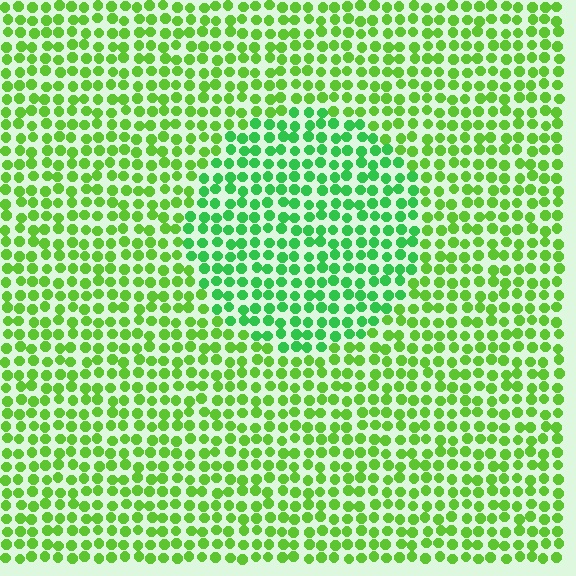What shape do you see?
I see a circle.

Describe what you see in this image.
The image is filled with small lime elements in a uniform arrangement. A circle-shaped region is visible where the elements are tinted to a slightly different hue, forming a subtle color boundary.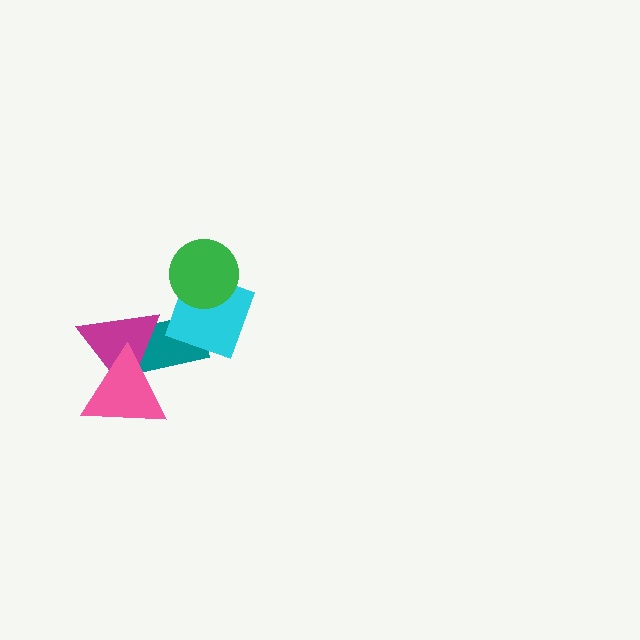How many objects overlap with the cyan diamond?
2 objects overlap with the cyan diamond.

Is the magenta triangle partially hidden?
Yes, it is partially covered by another shape.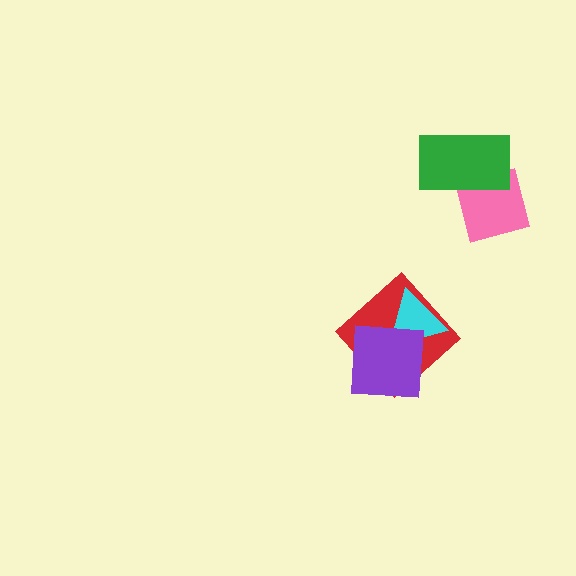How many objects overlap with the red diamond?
2 objects overlap with the red diamond.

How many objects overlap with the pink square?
1 object overlaps with the pink square.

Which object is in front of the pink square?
The green rectangle is in front of the pink square.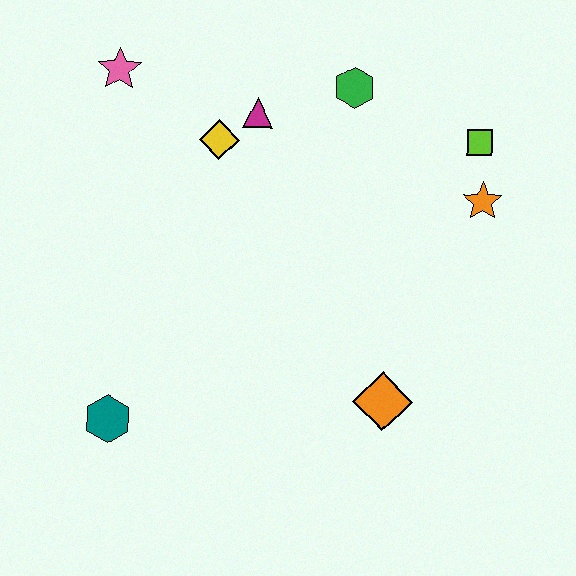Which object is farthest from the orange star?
The teal hexagon is farthest from the orange star.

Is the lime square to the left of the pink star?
No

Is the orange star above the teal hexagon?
Yes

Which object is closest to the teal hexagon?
The orange diamond is closest to the teal hexagon.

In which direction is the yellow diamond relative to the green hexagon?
The yellow diamond is to the left of the green hexagon.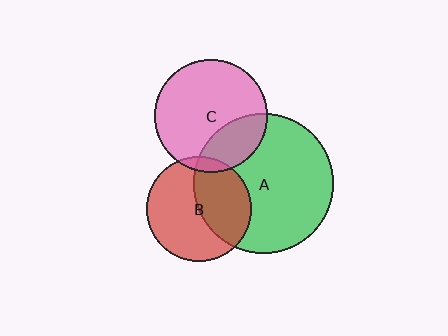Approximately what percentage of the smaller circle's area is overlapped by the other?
Approximately 45%.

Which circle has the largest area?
Circle A (green).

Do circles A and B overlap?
Yes.